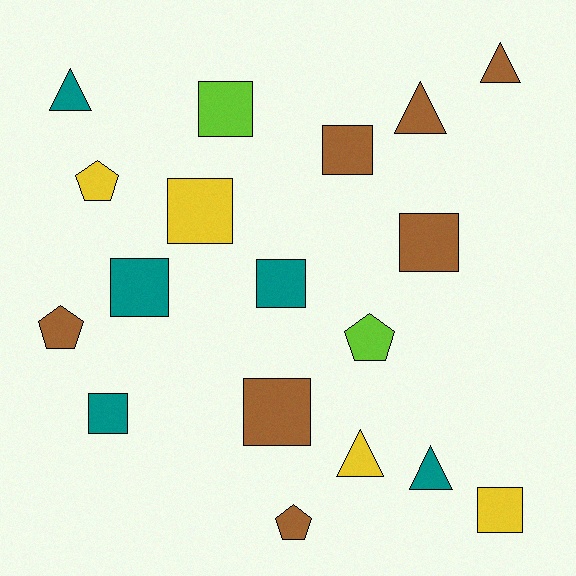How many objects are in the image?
There are 18 objects.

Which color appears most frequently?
Brown, with 7 objects.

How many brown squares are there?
There are 3 brown squares.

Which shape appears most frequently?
Square, with 9 objects.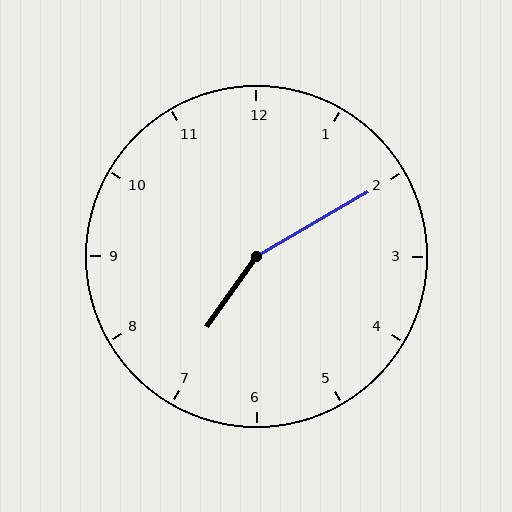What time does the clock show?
7:10.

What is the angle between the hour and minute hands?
Approximately 155 degrees.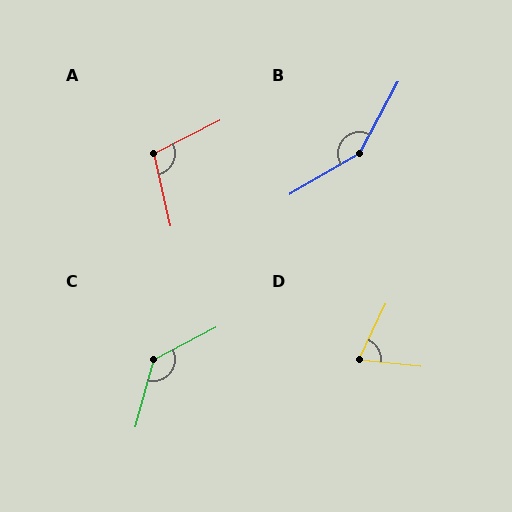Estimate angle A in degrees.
Approximately 104 degrees.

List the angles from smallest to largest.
D (70°), A (104°), C (133°), B (148°).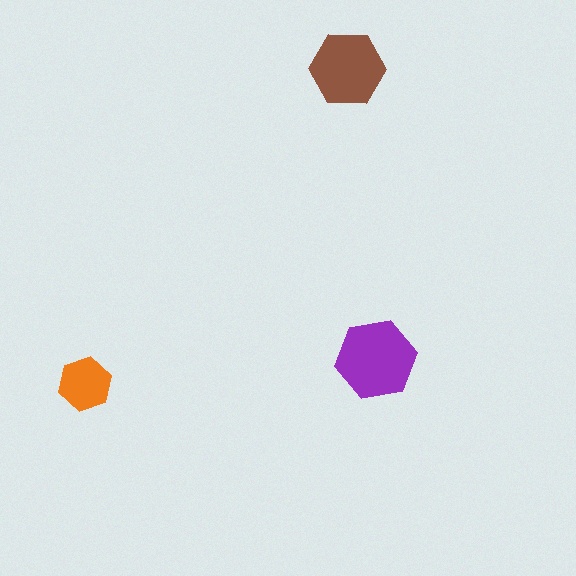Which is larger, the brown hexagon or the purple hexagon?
The purple one.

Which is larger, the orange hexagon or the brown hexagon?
The brown one.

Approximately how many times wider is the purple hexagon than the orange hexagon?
About 1.5 times wider.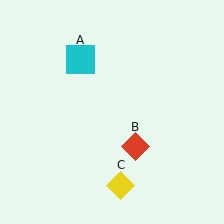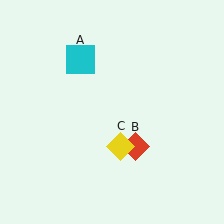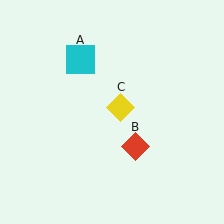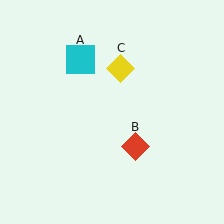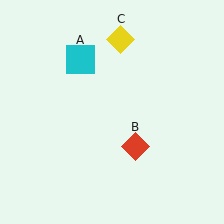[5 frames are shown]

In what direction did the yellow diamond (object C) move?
The yellow diamond (object C) moved up.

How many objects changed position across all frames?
1 object changed position: yellow diamond (object C).